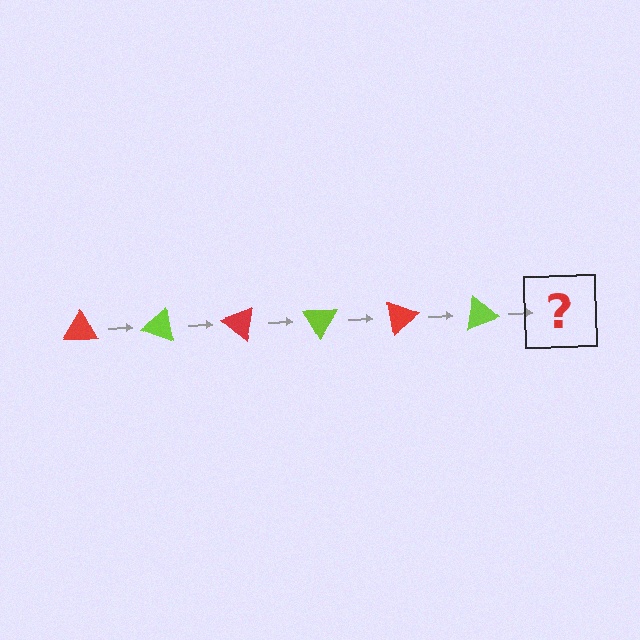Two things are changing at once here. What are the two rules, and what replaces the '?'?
The two rules are that it rotates 20 degrees each step and the color cycles through red and lime. The '?' should be a red triangle, rotated 120 degrees from the start.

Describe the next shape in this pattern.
It should be a red triangle, rotated 120 degrees from the start.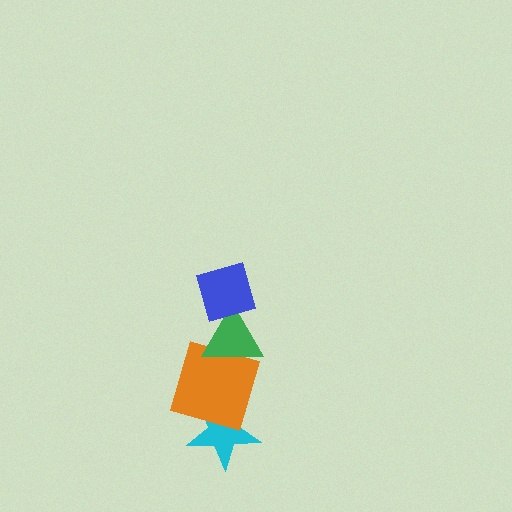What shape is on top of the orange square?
The green triangle is on top of the orange square.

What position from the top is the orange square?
The orange square is 3rd from the top.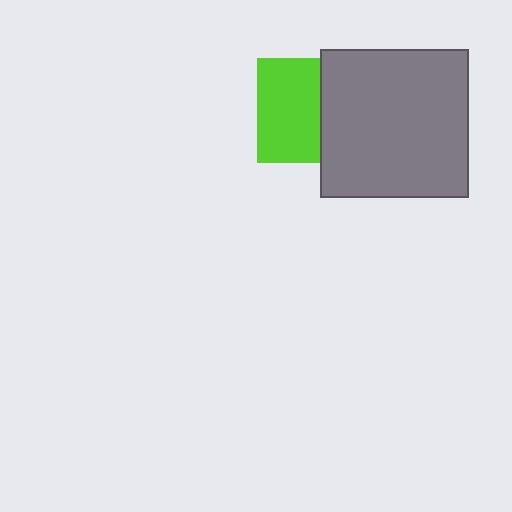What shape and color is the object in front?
The object in front is a gray square.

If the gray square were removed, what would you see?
You would see the complete lime square.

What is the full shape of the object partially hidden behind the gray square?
The partially hidden object is a lime square.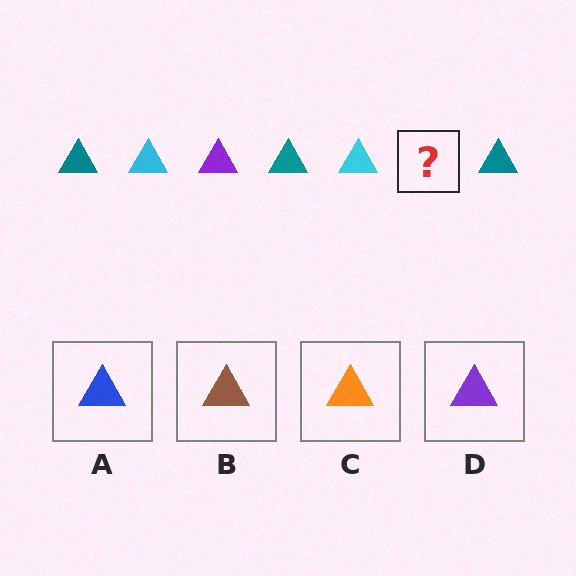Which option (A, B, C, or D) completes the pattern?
D.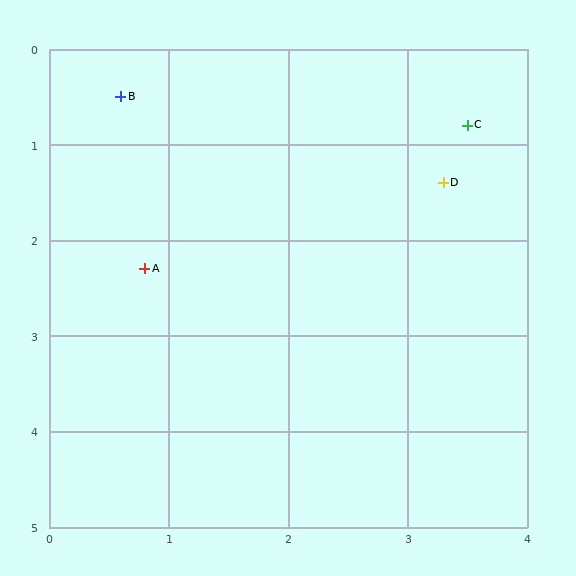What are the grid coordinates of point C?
Point C is at approximately (3.5, 0.8).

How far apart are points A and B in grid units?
Points A and B are about 1.8 grid units apart.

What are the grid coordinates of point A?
Point A is at approximately (0.8, 2.3).